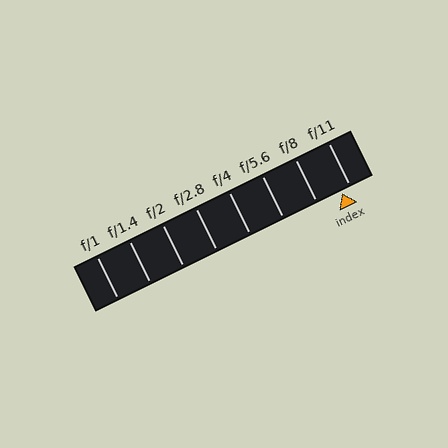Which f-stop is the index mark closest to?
The index mark is closest to f/11.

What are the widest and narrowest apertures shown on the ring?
The widest aperture shown is f/1 and the narrowest is f/11.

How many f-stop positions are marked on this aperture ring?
There are 8 f-stop positions marked.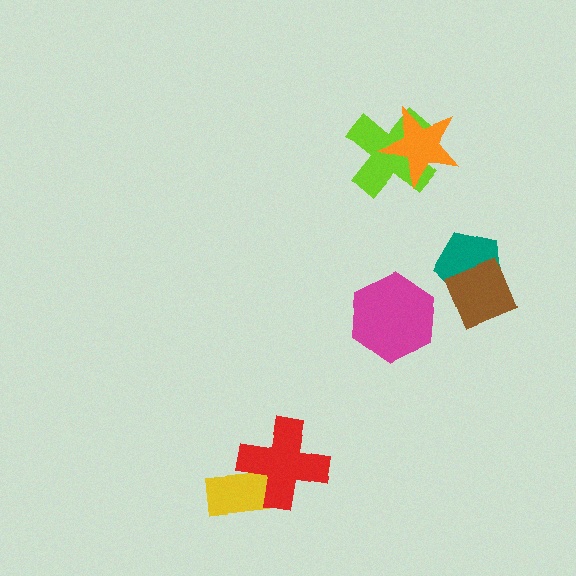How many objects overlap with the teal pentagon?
1 object overlaps with the teal pentagon.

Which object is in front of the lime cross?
The orange star is in front of the lime cross.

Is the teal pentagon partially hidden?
Yes, it is partially covered by another shape.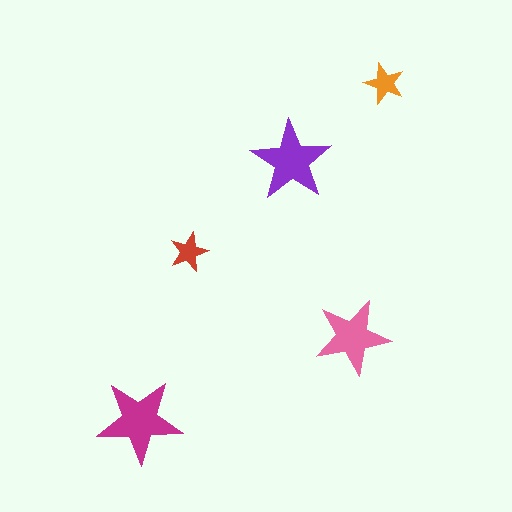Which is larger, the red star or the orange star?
The orange one.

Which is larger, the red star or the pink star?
The pink one.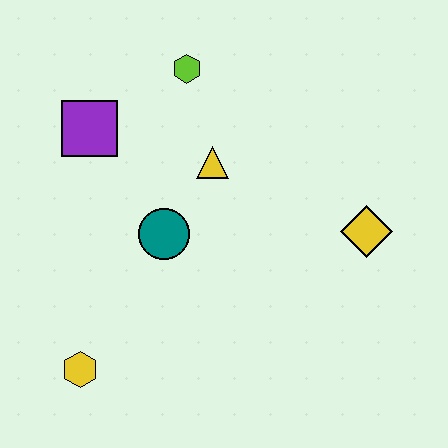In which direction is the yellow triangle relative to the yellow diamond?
The yellow triangle is to the left of the yellow diamond.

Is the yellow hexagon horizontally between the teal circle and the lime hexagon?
No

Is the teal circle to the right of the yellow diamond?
No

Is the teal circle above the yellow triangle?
No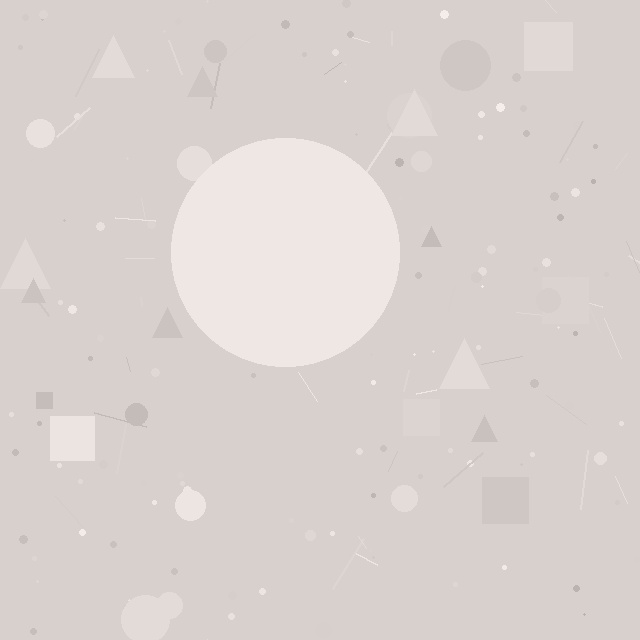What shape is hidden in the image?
A circle is hidden in the image.